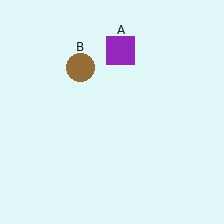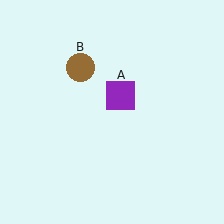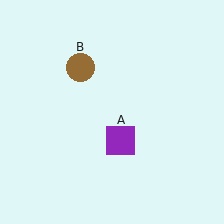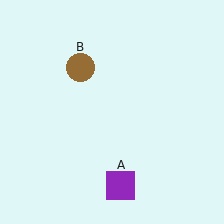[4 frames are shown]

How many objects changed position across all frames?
1 object changed position: purple square (object A).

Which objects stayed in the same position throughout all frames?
Brown circle (object B) remained stationary.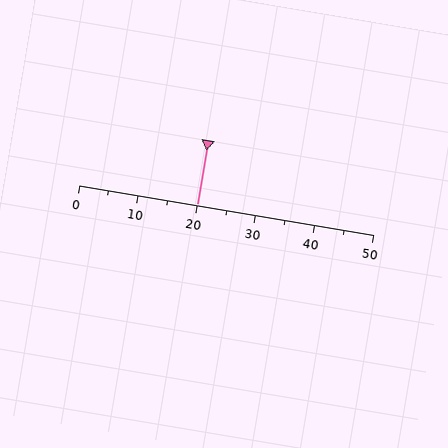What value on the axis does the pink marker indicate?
The marker indicates approximately 20.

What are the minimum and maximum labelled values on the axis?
The axis runs from 0 to 50.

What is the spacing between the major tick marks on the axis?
The major ticks are spaced 10 apart.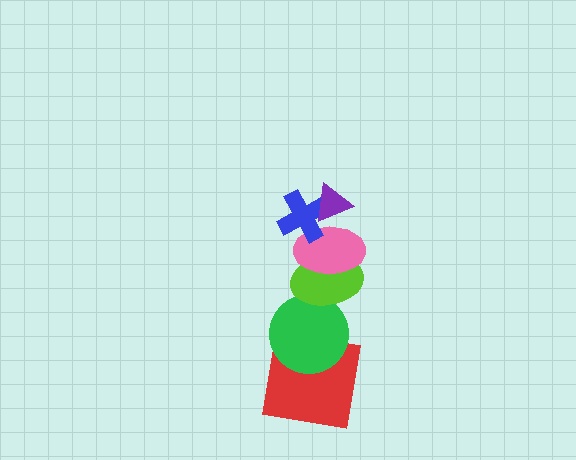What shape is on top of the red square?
The green circle is on top of the red square.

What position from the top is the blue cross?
The blue cross is 2nd from the top.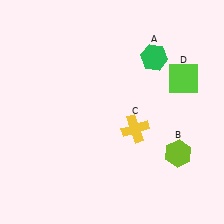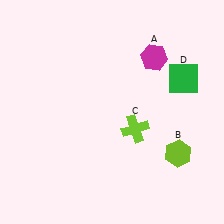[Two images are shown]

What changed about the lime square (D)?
In Image 1, D is lime. In Image 2, it changed to green.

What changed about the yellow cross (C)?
In Image 1, C is yellow. In Image 2, it changed to lime.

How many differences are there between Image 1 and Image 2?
There are 3 differences between the two images.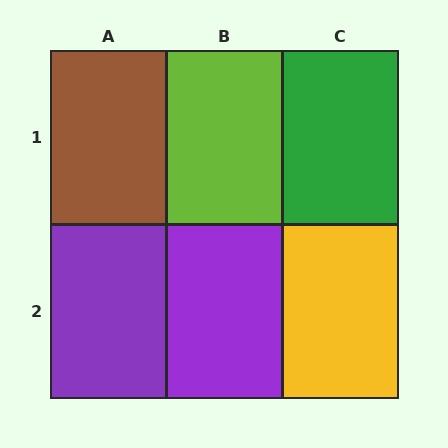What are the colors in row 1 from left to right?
Brown, lime, green.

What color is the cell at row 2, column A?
Purple.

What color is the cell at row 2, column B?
Purple.